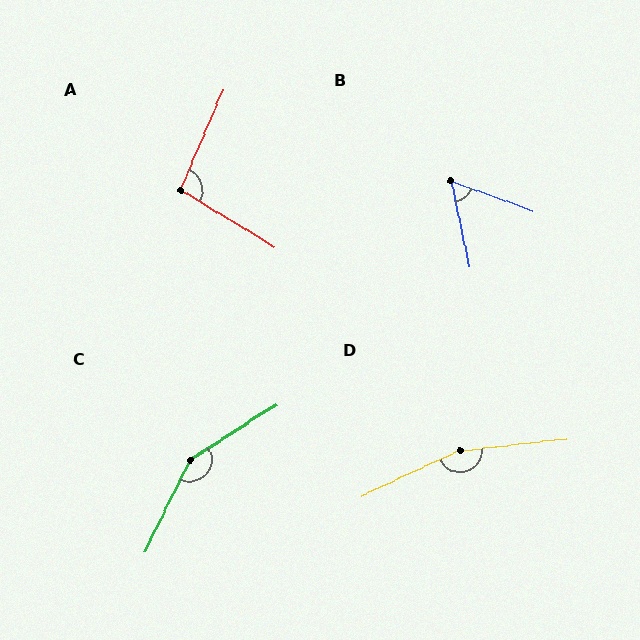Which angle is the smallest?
B, at approximately 58 degrees.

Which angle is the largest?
D, at approximately 162 degrees.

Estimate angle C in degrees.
Approximately 149 degrees.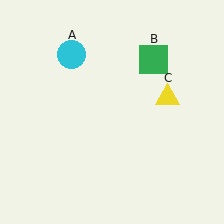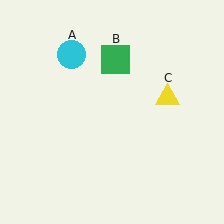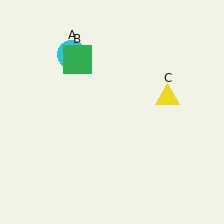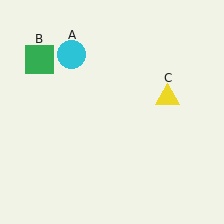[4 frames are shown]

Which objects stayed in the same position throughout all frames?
Cyan circle (object A) and yellow triangle (object C) remained stationary.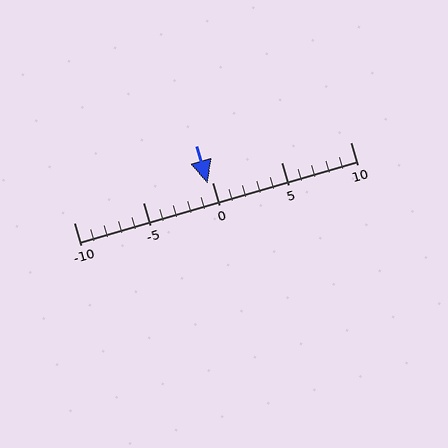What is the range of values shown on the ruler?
The ruler shows values from -10 to 10.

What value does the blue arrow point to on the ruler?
The blue arrow points to approximately 0.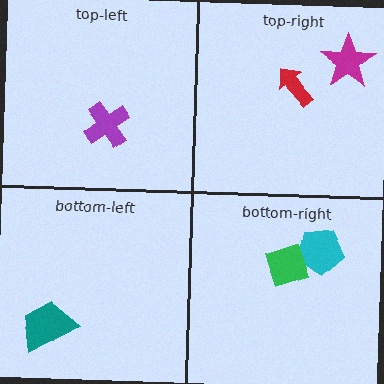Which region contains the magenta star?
The top-right region.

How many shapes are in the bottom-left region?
1.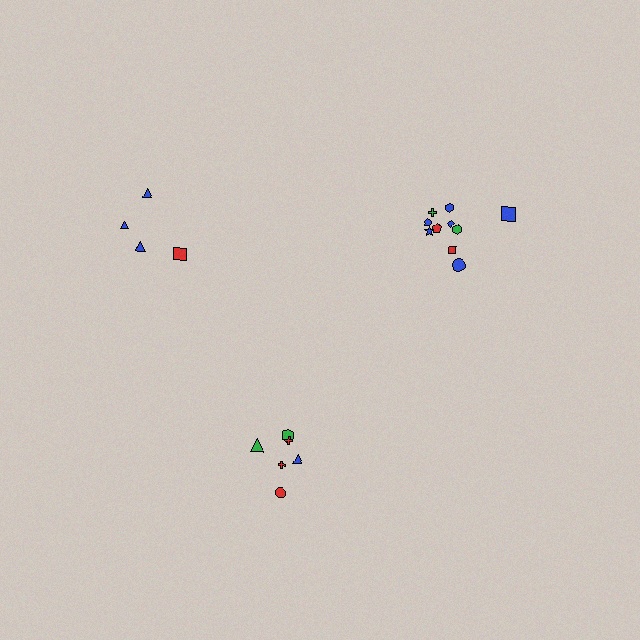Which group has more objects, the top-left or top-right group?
The top-right group.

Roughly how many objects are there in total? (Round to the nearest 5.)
Roughly 20 objects in total.